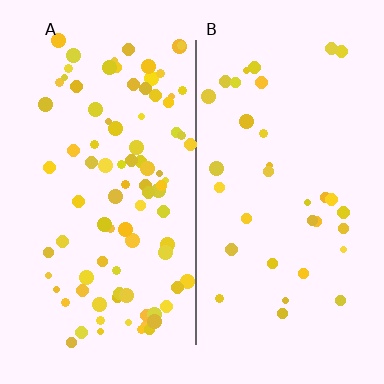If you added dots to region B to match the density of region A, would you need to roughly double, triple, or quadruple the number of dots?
Approximately triple.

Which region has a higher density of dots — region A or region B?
A (the left).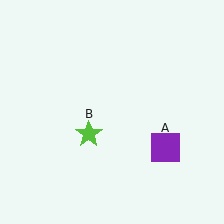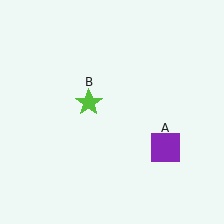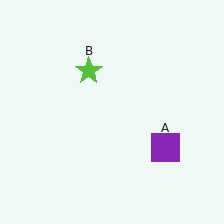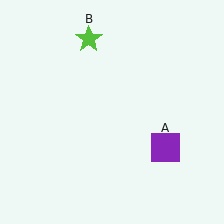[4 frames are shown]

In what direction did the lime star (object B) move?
The lime star (object B) moved up.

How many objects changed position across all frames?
1 object changed position: lime star (object B).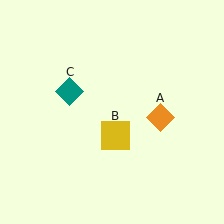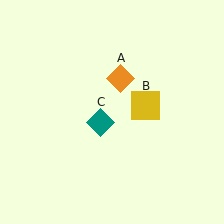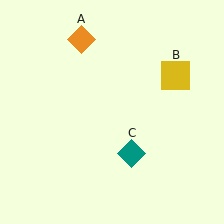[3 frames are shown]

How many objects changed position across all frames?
3 objects changed position: orange diamond (object A), yellow square (object B), teal diamond (object C).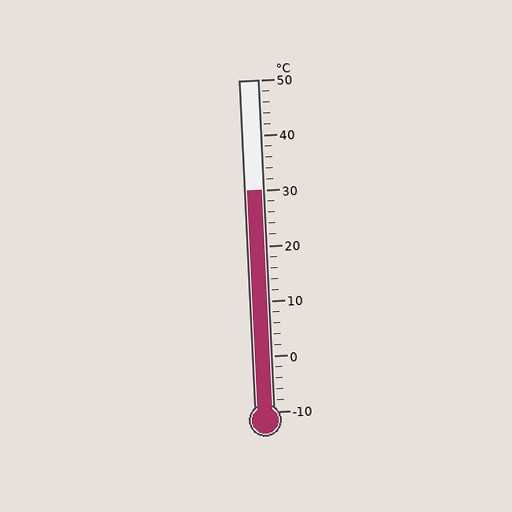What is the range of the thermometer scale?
The thermometer scale ranges from -10°C to 50°C.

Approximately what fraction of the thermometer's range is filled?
The thermometer is filled to approximately 65% of its range.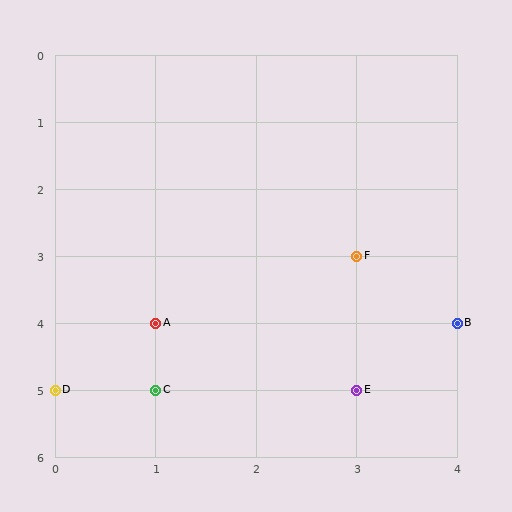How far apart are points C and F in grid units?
Points C and F are 2 columns and 2 rows apart (about 2.8 grid units diagonally).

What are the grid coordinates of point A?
Point A is at grid coordinates (1, 4).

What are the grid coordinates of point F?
Point F is at grid coordinates (3, 3).